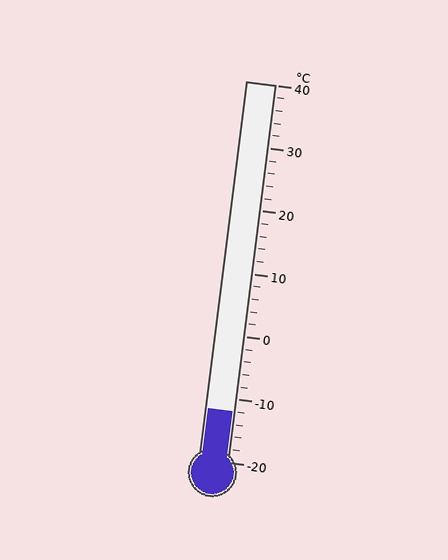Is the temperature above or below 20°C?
The temperature is below 20°C.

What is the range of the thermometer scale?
The thermometer scale ranges from -20°C to 40°C.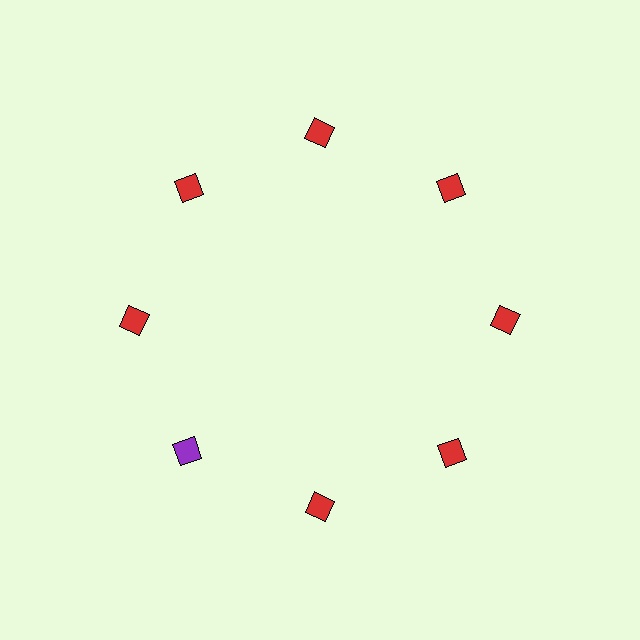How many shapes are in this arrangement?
There are 8 shapes arranged in a ring pattern.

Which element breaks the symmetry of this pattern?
The purple diamond at roughly the 8 o'clock position breaks the symmetry. All other shapes are red diamonds.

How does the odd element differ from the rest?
It has a different color: purple instead of red.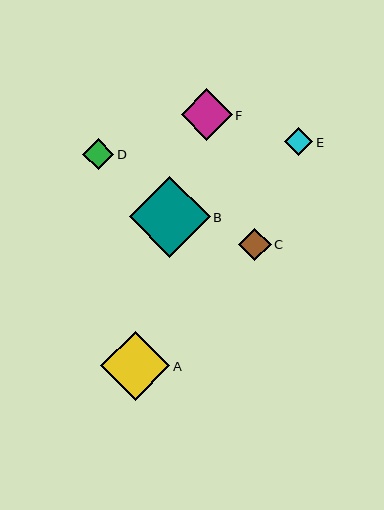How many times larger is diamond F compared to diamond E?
Diamond F is approximately 1.8 times the size of diamond E.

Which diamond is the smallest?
Diamond E is the smallest with a size of approximately 28 pixels.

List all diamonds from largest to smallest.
From largest to smallest: B, A, F, C, D, E.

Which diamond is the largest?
Diamond B is the largest with a size of approximately 81 pixels.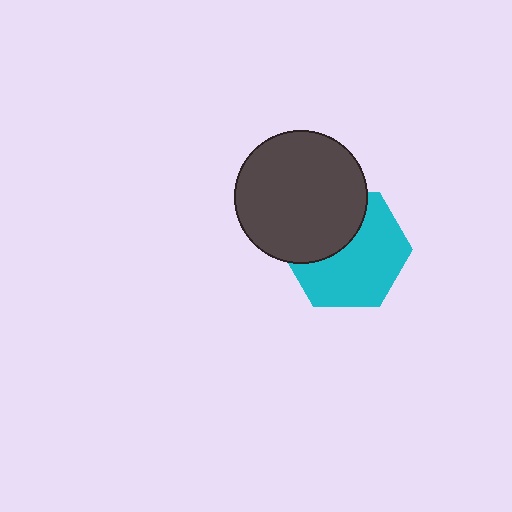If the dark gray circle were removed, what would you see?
You would see the complete cyan hexagon.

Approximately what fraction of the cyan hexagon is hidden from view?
Roughly 38% of the cyan hexagon is hidden behind the dark gray circle.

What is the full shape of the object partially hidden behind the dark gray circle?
The partially hidden object is a cyan hexagon.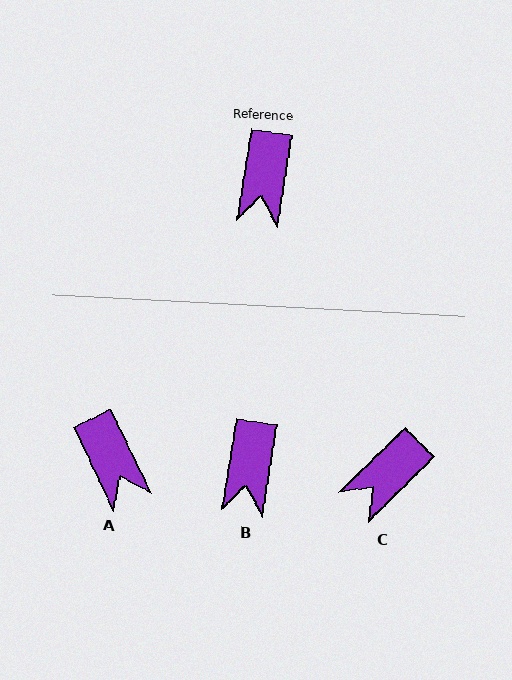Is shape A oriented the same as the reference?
No, it is off by about 35 degrees.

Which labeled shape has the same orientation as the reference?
B.